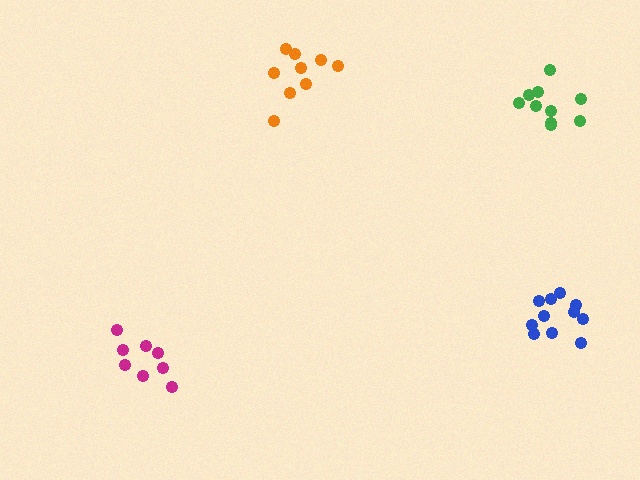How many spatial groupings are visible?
There are 4 spatial groupings.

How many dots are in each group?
Group 1: 10 dots, Group 2: 8 dots, Group 3: 11 dots, Group 4: 9 dots (38 total).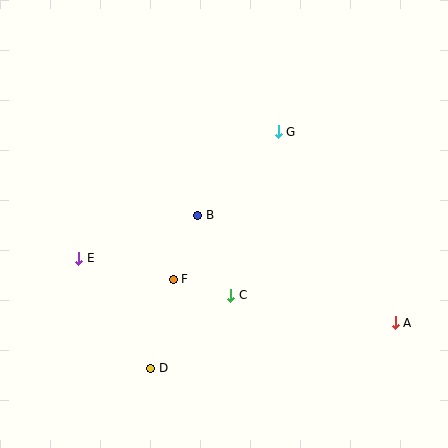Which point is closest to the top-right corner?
Point G is closest to the top-right corner.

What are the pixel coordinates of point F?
Point F is at (173, 279).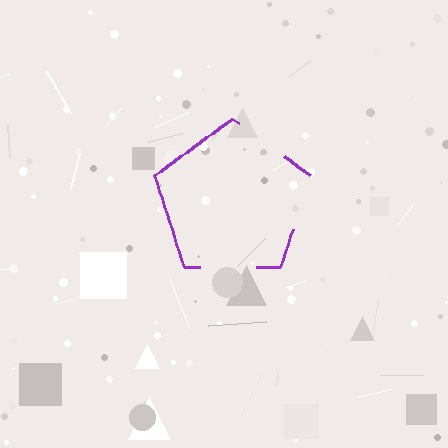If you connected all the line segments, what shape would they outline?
They would outline a pentagon.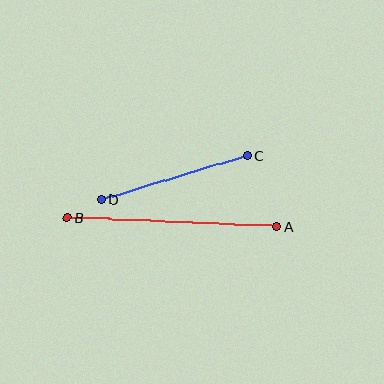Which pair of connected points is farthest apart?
Points A and B are farthest apart.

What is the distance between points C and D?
The distance is approximately 153 pixels.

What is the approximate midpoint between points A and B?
The midpoint is at approximately (172, 222) pixels.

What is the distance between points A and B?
The distance is approximately 210 pixels.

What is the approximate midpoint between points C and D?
The midpoint is at approximately (174, 178) pixels.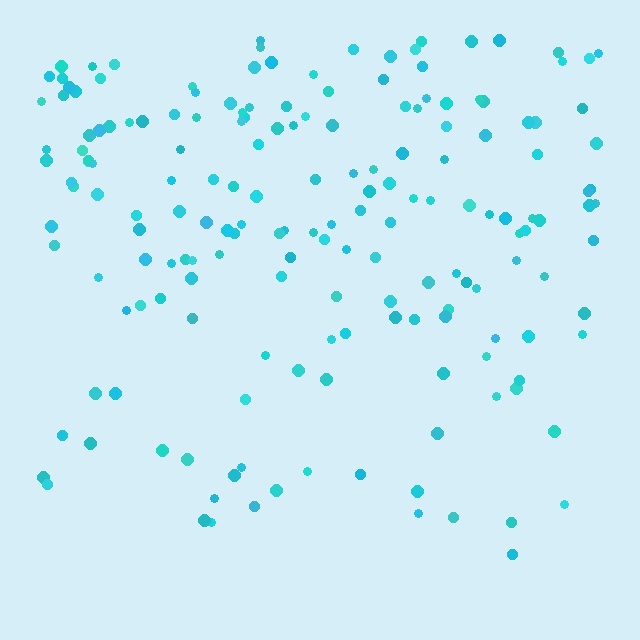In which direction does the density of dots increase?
From bottom to top, with the top side densest.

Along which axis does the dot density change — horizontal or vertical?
Vertical.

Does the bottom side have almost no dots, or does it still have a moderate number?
Still a moderate number, just noticeably fewer than the top.